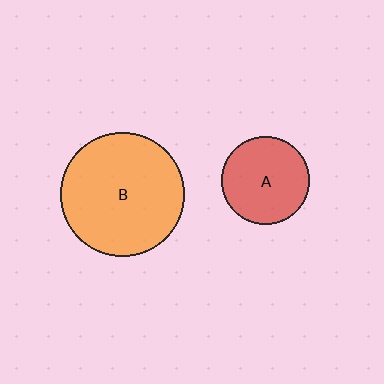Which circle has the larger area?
Circle B (orange).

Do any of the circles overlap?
No, none of the circles overlap.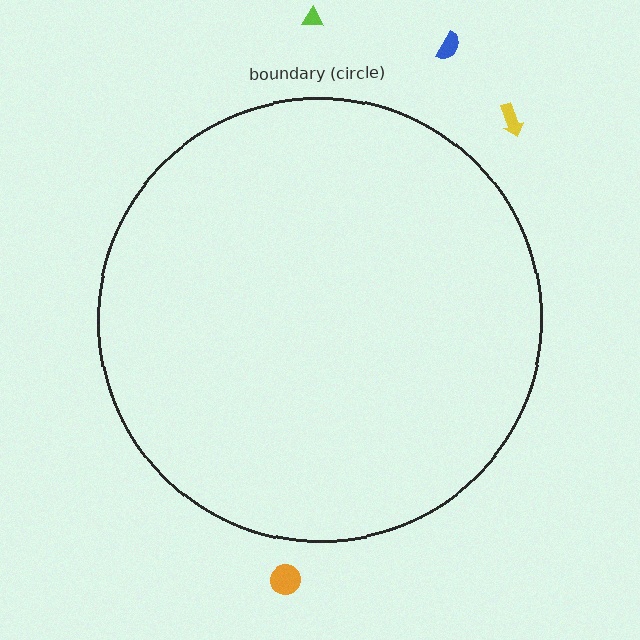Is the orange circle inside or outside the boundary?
Outside.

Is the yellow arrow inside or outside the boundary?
Outside.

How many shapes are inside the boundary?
0 inside, 4 outside.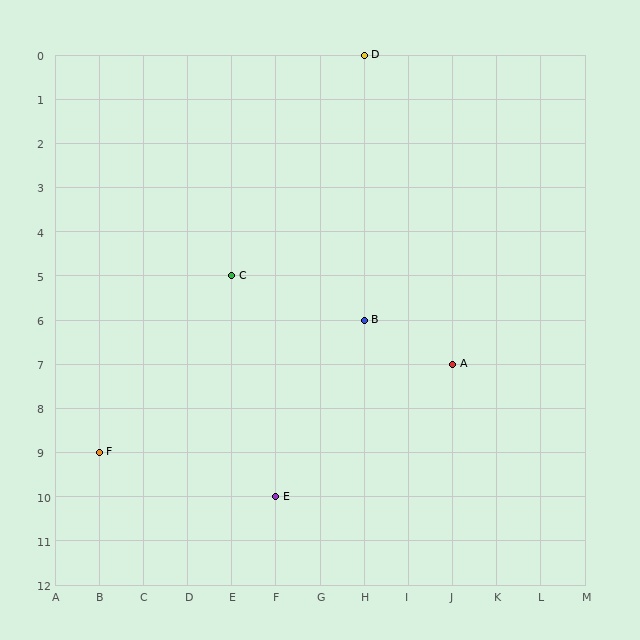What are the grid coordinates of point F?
Point F is at grid coordinates (B, 9).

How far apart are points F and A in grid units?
Points F and A are 8 columns and 2 rows apart (about 8.2 grid units diagonally).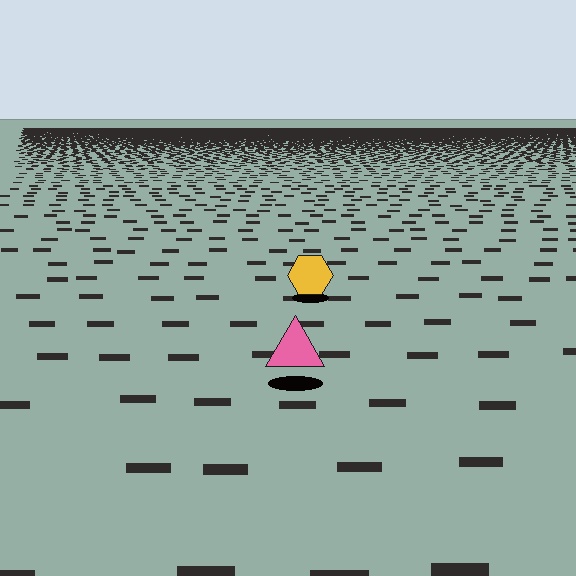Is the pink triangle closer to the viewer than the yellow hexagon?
Yes. The pink triangle is closer — you can tell from the texture gradient: the ground texture is coarser near it.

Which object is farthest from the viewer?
The yellow hexagon is farthest from the viewer. It appears smaller and the ground texture around it is denser.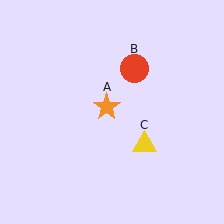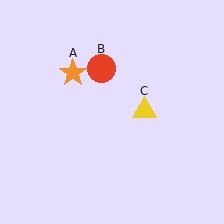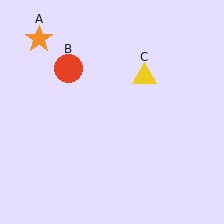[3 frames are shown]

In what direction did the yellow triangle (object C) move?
The yellow triangle (object C) moved up.